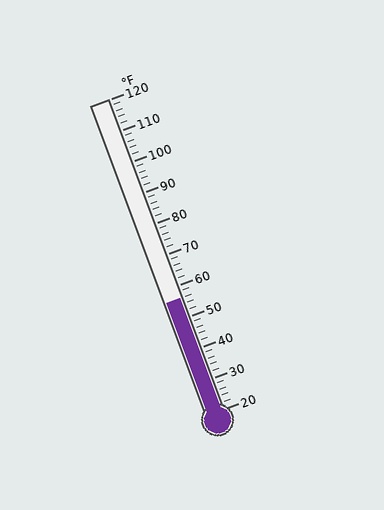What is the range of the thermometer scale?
The thermometer scale ranges from 20°F to 120°F.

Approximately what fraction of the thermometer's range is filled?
The thermometer is filled to approximately 35% of its range.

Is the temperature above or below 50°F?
The temperature is above 50°F.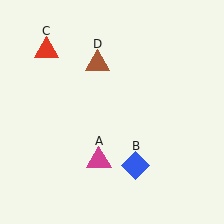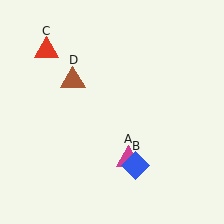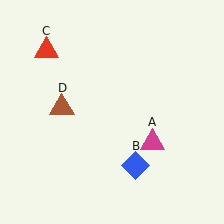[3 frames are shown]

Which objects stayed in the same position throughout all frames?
Blue diamond (object B) and red triangle (object C) remained stationary.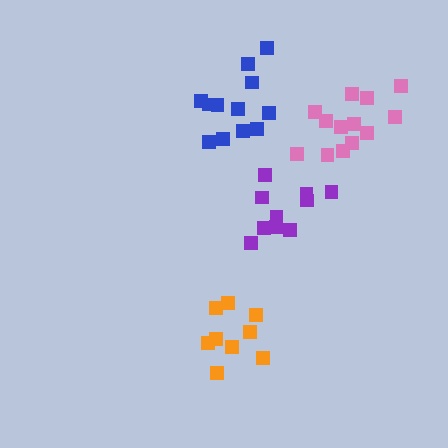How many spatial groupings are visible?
There are 4 spatial groupings.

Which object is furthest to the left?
The orange cluster is leftmost.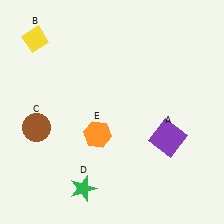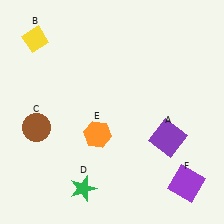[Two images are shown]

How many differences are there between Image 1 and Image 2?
There is 1 difference between the two images.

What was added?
A purple square (F) was added in Image 2.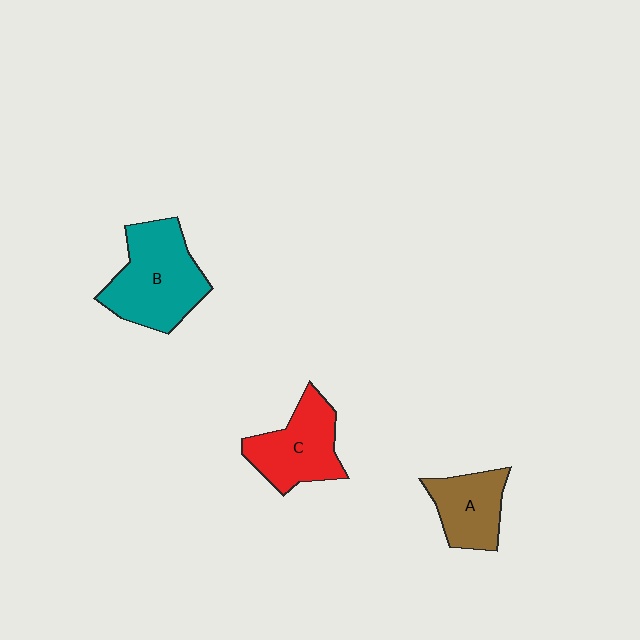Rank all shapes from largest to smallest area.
From largest to smallest: B (teal), C (red), A (brown).